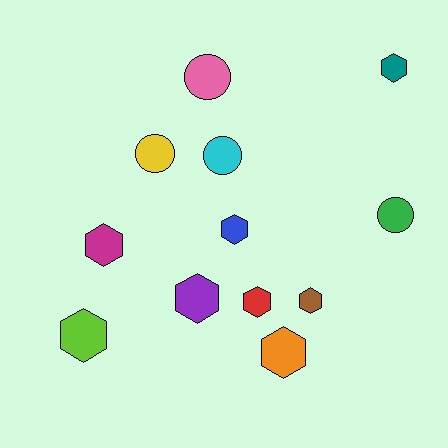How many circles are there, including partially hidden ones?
There are 4 circles.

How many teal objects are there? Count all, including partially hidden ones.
There is 1 teal object.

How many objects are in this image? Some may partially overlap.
There are 12 objects.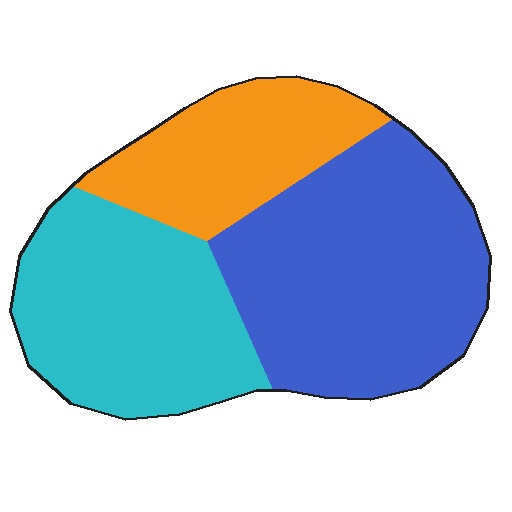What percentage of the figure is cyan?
Cyan covers about 35% of the figure.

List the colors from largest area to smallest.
From largest to smallest: blue, cyan, orange.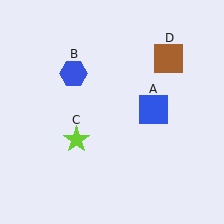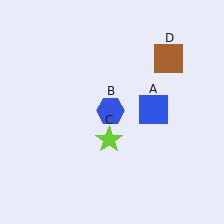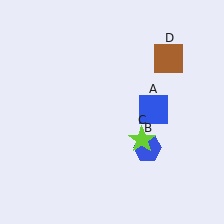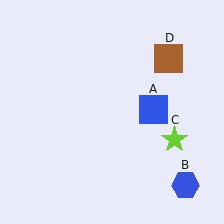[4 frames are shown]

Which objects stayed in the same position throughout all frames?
Blue square (object A) and brown square (object D) remained stationary.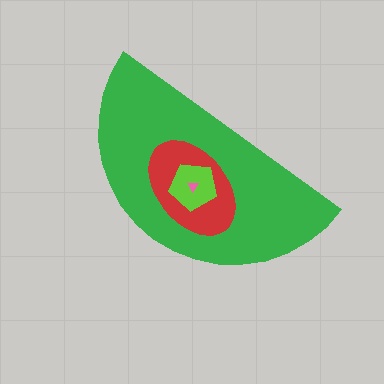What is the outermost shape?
The green semicircle.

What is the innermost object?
The pink triangle.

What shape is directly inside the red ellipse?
The lime pentagon.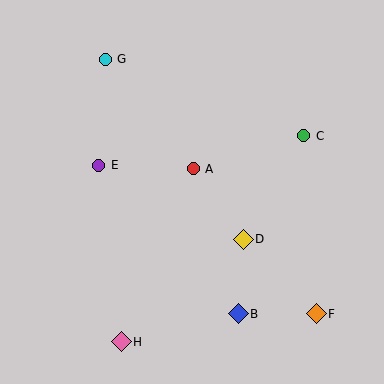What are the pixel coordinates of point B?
Point B is at (238, 314).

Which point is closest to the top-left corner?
Point G is closest to the top-left corner.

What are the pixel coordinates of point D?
Point D is at (243, 239).